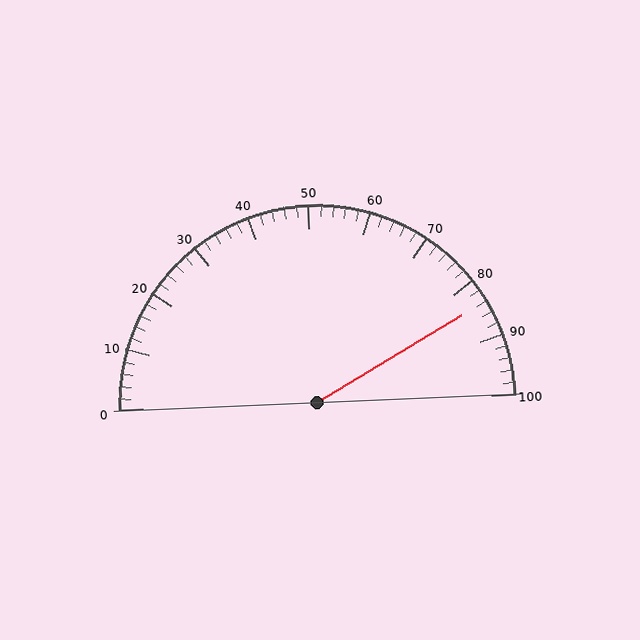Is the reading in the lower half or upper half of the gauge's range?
The reading is in the upper half of the range (0 to 100).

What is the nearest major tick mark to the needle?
The nearest major tick mark is 80.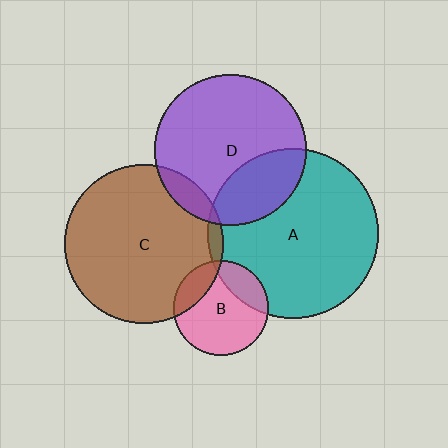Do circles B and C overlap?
Yes.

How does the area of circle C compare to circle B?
Approximately 2.8 times.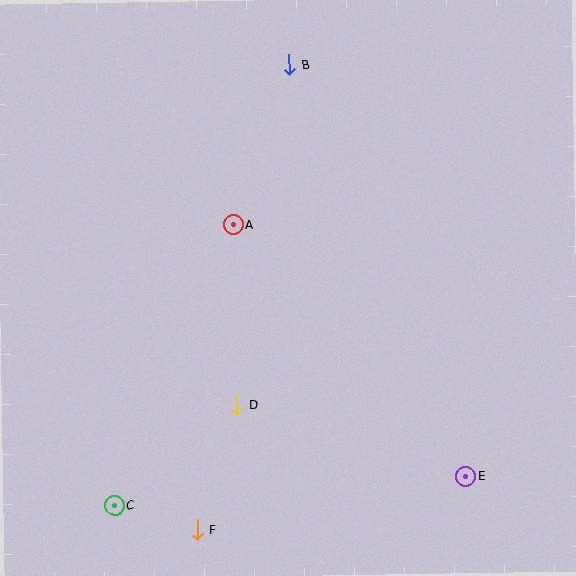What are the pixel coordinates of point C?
Point C is at (115, 506).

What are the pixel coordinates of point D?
Point D is at (237, 405).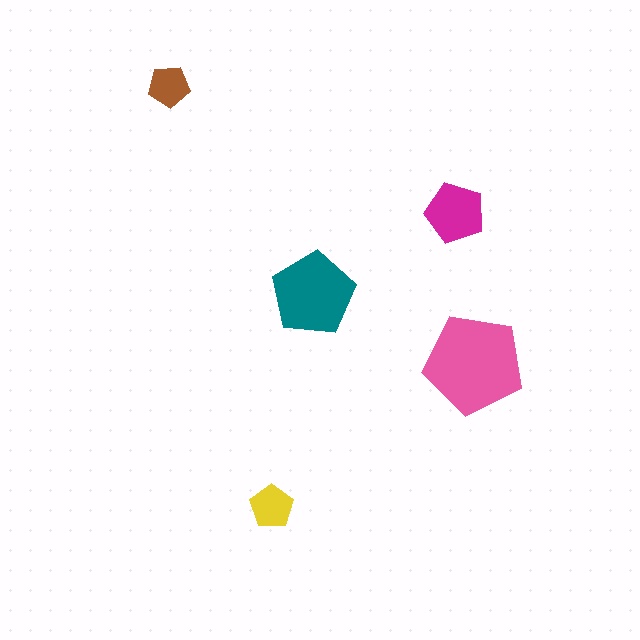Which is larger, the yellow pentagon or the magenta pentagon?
The magenta one.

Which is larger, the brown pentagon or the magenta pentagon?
The magenta one.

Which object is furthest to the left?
The brown pentagon is leftmost.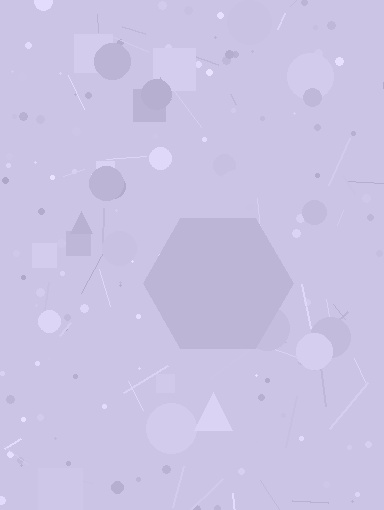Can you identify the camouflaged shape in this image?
The camouflaged shape is a hexagon.